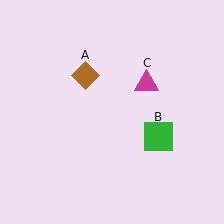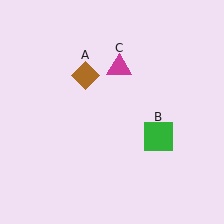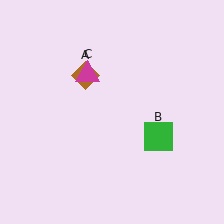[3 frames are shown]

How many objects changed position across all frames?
1 object changed position: magenta triangle (object C).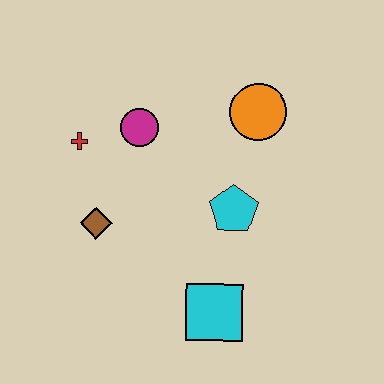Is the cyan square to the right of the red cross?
Yes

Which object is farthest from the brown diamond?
The orange circle is farthest from the brown diamond.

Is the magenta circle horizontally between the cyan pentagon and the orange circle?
No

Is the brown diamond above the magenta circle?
No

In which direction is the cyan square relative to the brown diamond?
The cyan square is to the right of the brown diamond.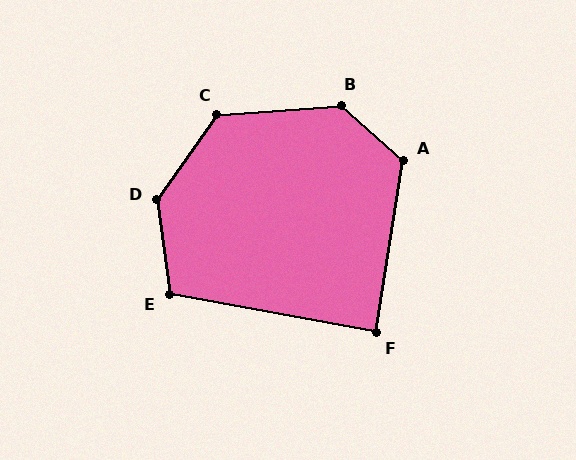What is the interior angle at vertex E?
Approximately 108 degrees (obtuse).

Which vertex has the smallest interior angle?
F, at approximately 89 degrees.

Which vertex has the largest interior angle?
D, at approximately 137 degrees.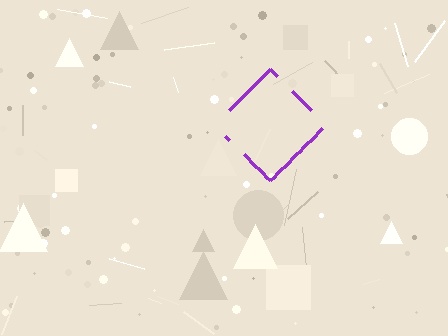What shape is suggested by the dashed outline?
The dashed outline suggests a diamond.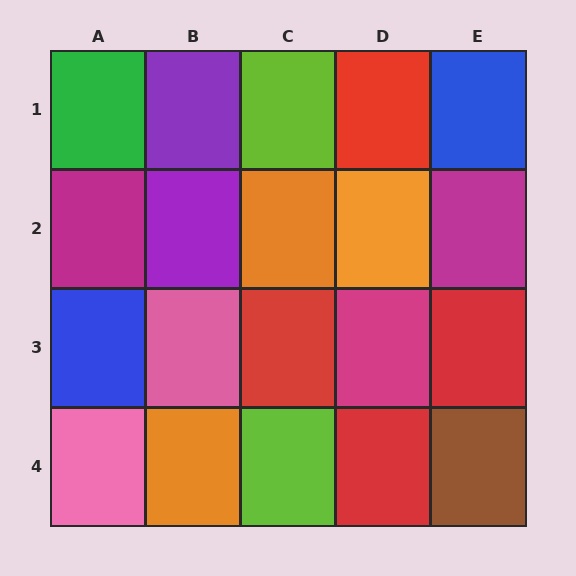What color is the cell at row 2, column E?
Magenta.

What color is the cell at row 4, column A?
Pink.